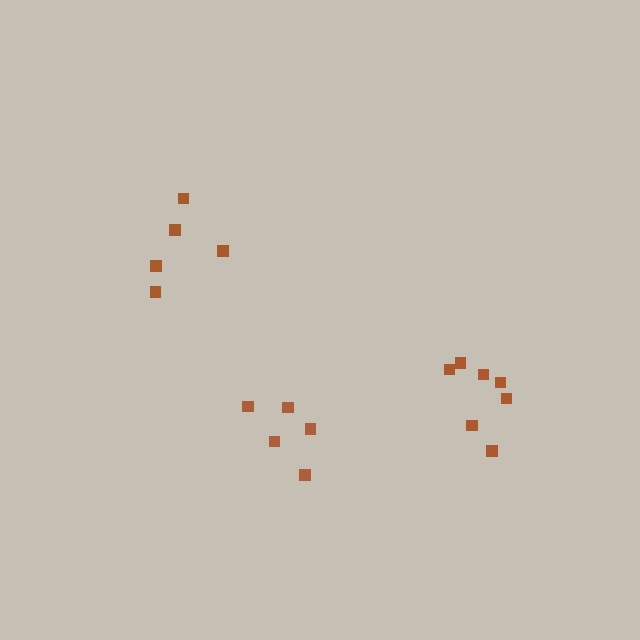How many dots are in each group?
Group 1: 7 dots, Group 2: 5 dots, Group 3: 5 dots (17 total).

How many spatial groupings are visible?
There are 3 spatial groupings.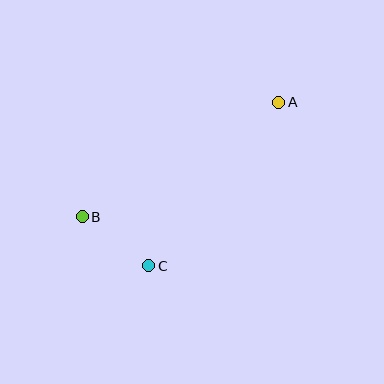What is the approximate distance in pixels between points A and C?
The distance between A and C is approximately 209 pixels.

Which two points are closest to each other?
Points B and C are closest to each other.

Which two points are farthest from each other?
Points A and B are farthest from each other.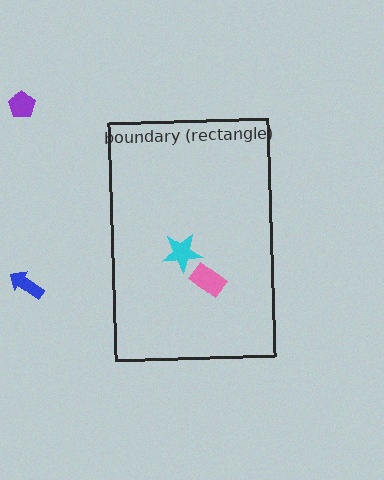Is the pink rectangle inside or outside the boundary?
Inside.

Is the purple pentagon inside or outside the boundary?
Outside.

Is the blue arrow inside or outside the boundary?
Outside.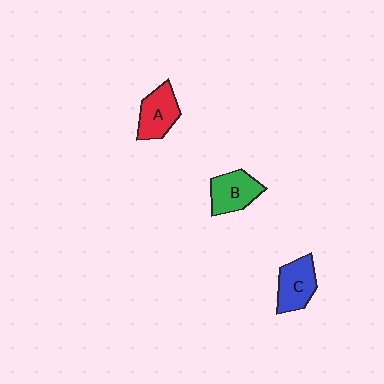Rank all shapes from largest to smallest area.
From largest to smallest: C (blue), B (green), A (red).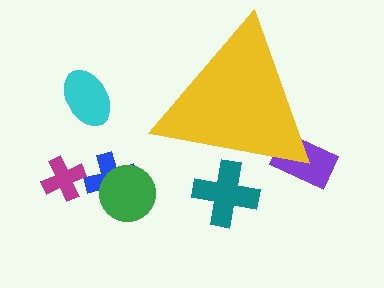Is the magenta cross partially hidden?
No, the magenta cross is fully visible.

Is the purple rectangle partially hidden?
Yes, the purple rectangle is partially hidden behind the yellow triangle.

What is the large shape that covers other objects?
A yellow triangle.